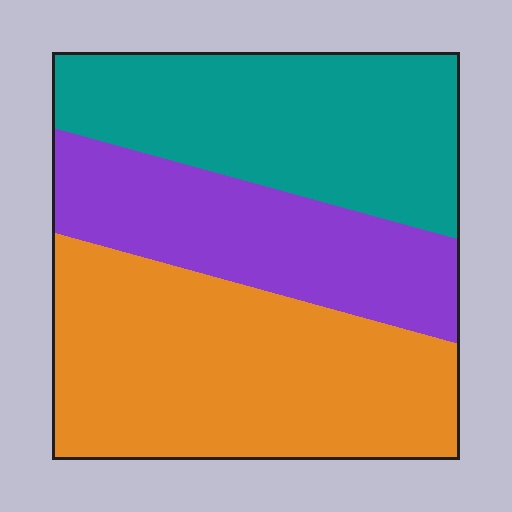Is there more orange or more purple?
Orange.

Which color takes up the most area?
Orange, at roughly 40%.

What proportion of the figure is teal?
Teal covers around 30% of the figure.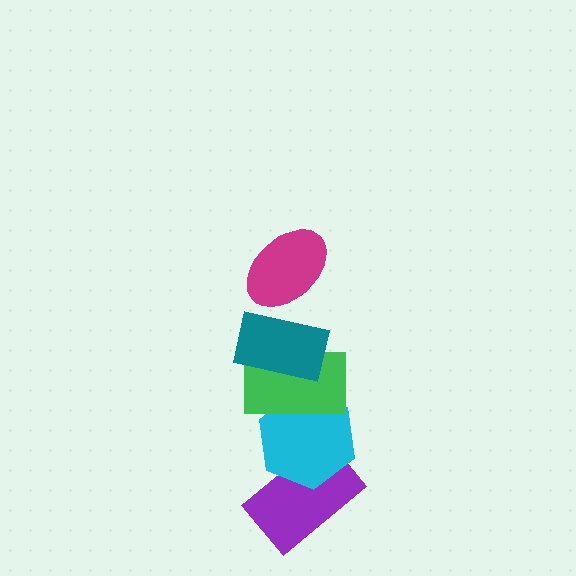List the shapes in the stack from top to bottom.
From top to bottom: the magenta ellipse, the teal rectangle, the green rectangle, the cyan hexagon, the purple rectangle.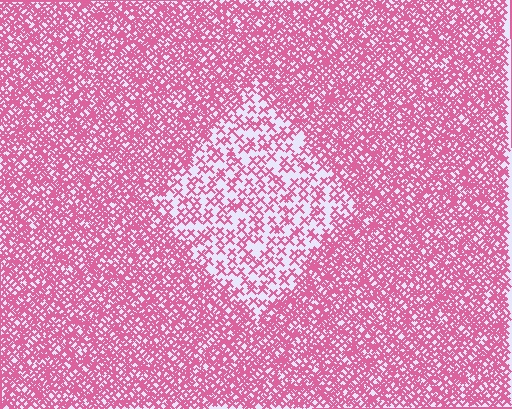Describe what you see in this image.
The image contains small pink elements arranged at two different densities. A diamond-shaped region is visible where the elements are less densely packed than the surrounding area.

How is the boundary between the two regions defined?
The boundary is defined by a change in element density (approximately 2.4x ratio). All elements are the same color, size, and shape.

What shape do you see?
I see a diamond.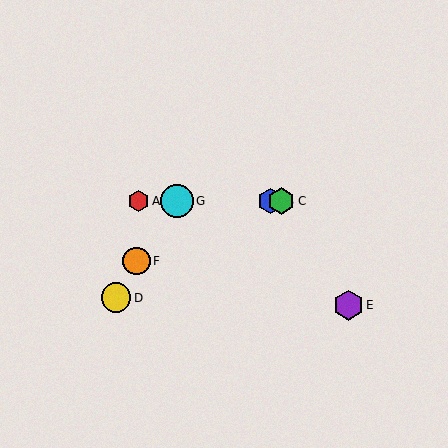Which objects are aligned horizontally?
Objects A, B, C, G are aligned horizontally.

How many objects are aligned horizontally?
4 objects (A, B, C, G) are aligned horizontally.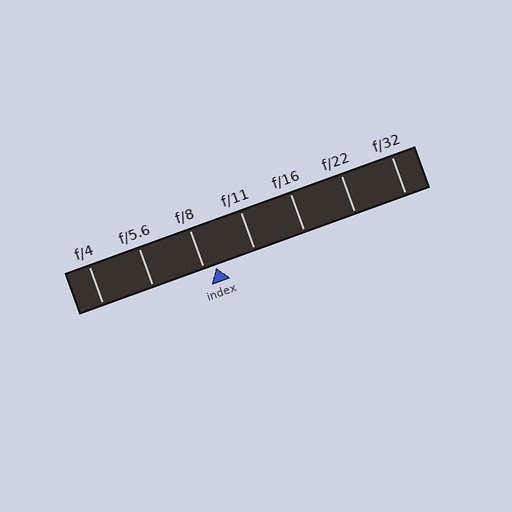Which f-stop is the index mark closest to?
The index mark is closest to f/8.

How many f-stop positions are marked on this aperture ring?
There are 7 f-stop positions marked.